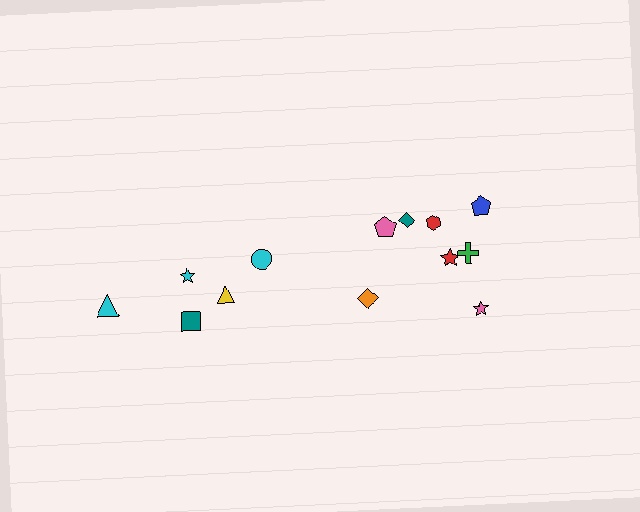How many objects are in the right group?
There are 8 objects.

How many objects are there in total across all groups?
There are 13 objects.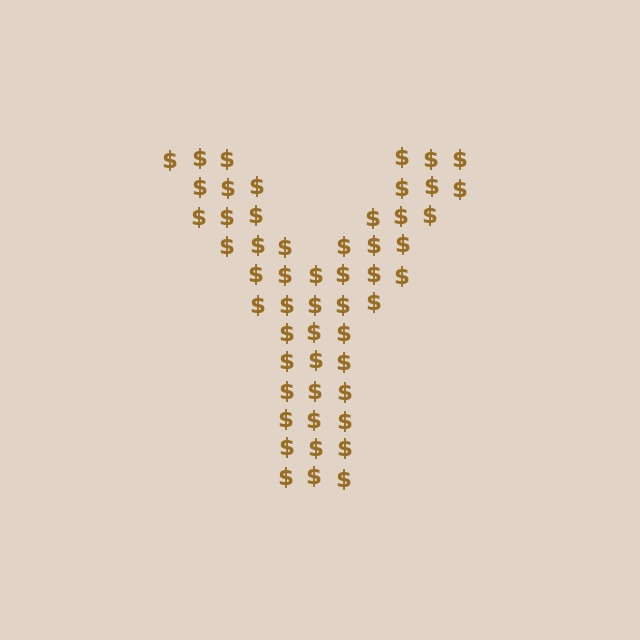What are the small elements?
The small elements are dollar signs.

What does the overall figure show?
The overall figure shows the letter Y.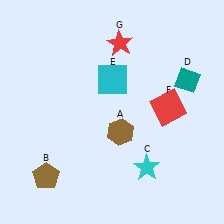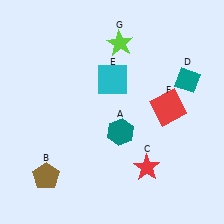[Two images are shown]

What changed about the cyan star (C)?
In Image 1, C is cyan. In Image 2, it changed to red.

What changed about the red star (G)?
In Image 1, G is red. In Image 2, it changed to lime.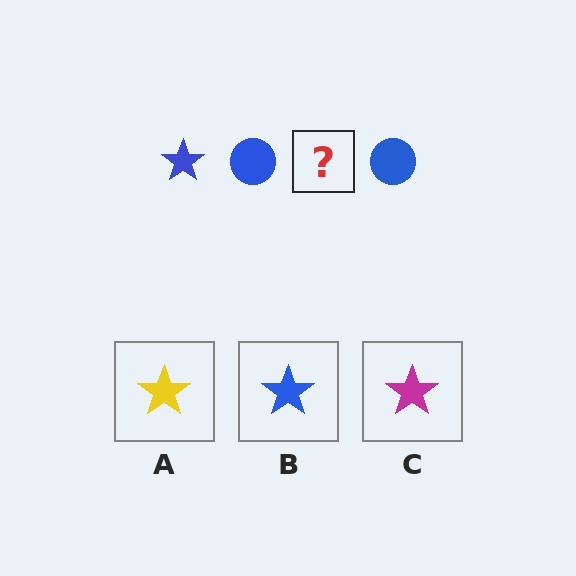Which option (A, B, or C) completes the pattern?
B.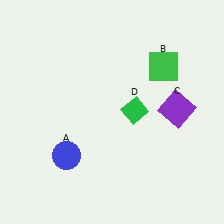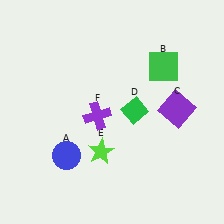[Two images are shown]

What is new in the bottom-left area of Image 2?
A lime star (E) was added in the bottom-left area of Image 2.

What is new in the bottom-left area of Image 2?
A purple cross (F) was added in the bottom-left area of Image 2.